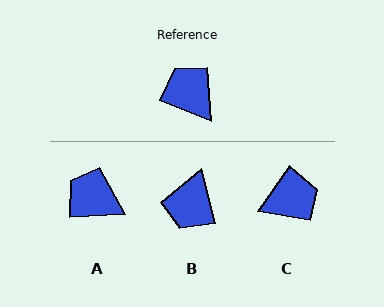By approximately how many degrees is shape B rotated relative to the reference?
Approximately 125 degrees counter-clockwise.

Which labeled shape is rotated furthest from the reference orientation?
B, about 125 degrees away.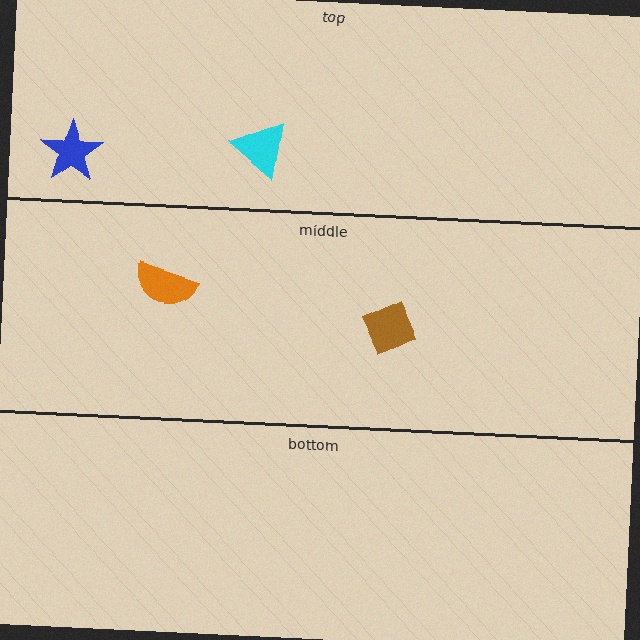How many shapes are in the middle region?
2.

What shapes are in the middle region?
The brown diamond, the orange semicircle.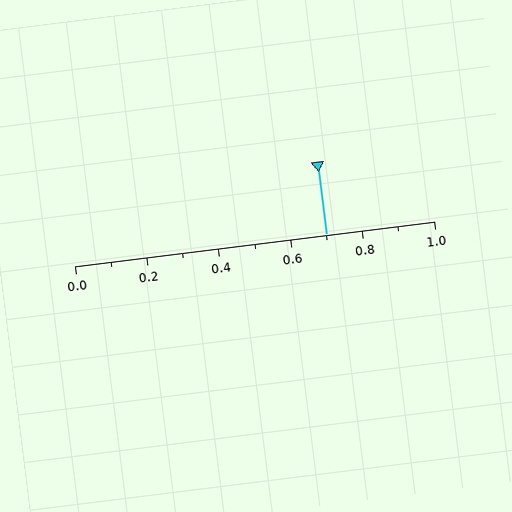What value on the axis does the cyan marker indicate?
The marker indicates approximately 0.7.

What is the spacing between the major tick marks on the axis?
The major ticks are spaced 0.2 apart.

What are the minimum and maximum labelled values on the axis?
The axis runs from 0.0 to 1.0.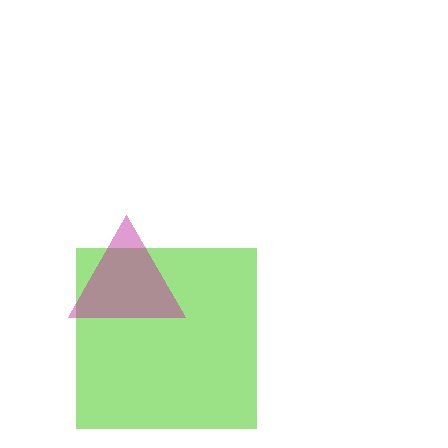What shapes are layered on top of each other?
The layered shapes are: a lime square, a magenta triangle.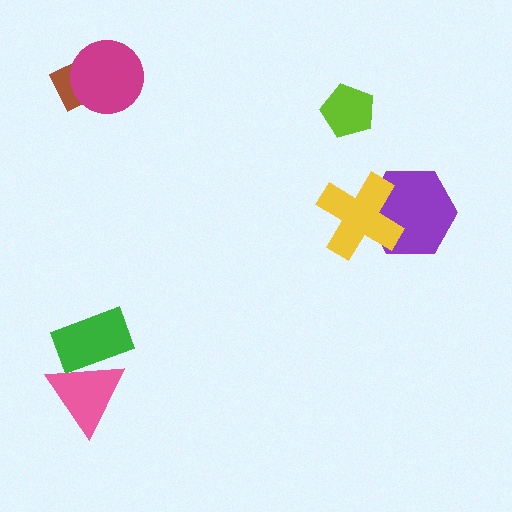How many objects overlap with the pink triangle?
1 object overlaps with the pink triangle.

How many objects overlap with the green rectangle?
1 object overlaps with the green rectangle.